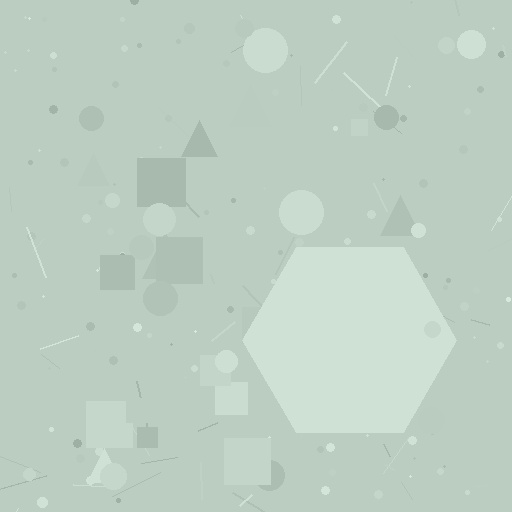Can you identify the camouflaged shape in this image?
The camouflaged shape is a hexagon.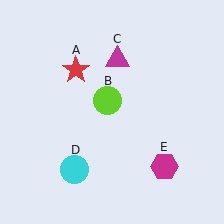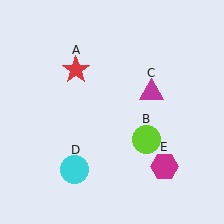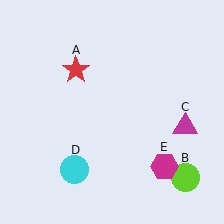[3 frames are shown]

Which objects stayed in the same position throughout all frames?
Red star (object A) and cyan circle (object D) and magenta hexagon (object E) remained stationary.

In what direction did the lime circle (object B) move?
The lime circle (object B) moved down and to the right.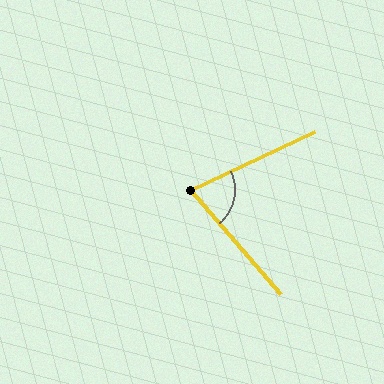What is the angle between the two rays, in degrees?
Approximately 74 degrees.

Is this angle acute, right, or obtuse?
It is acute.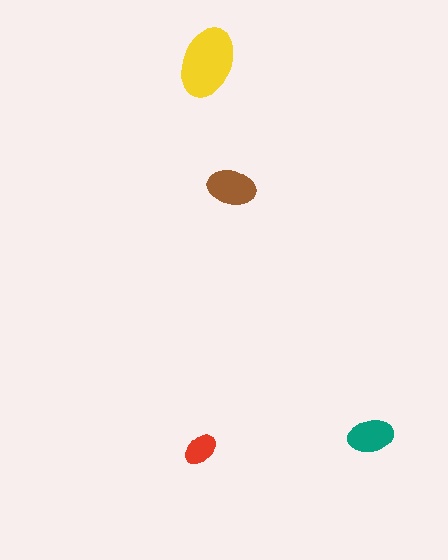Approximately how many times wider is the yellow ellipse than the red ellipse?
About 2 times wider.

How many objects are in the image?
There are 4 objects in the image.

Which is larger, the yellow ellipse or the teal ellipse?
The yellow one.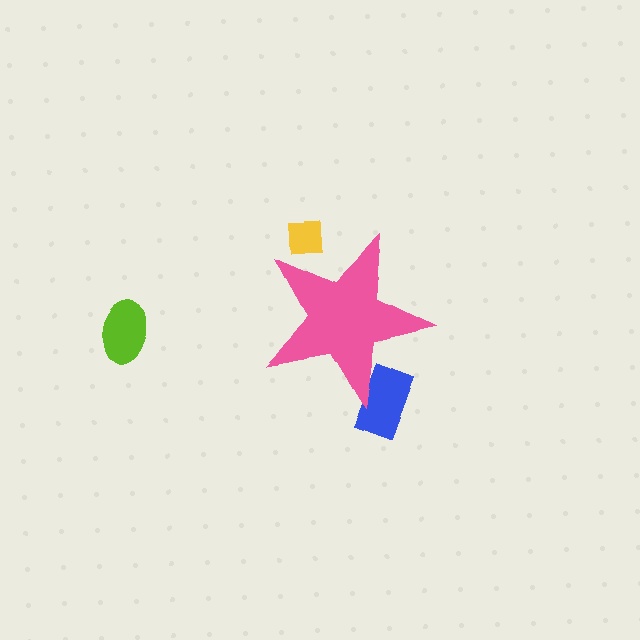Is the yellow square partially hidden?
Yes, the yellow square is partially hidden behind the pink star.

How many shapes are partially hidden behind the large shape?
2 shapes are partially hidden.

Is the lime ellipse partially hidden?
No, the lime ellipse is fully visible.